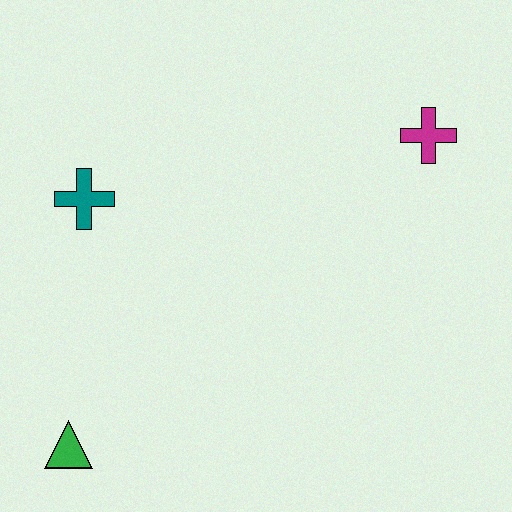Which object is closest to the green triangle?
The teal cross is closest to the green triangle.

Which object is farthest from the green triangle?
The magenta cross is farthest from the green triangle.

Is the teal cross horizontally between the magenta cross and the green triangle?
Yes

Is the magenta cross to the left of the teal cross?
No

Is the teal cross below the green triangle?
No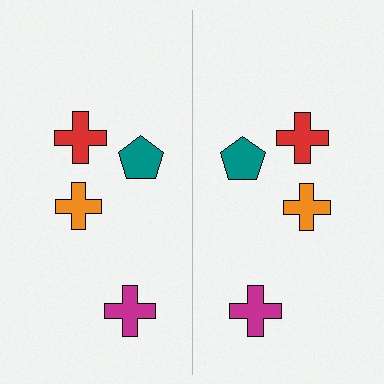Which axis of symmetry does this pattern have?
The pattern has a vertical axis of symmetry running through the center of the image.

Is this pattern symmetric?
Yes, this pattern has bilateral (reflection) symmetry.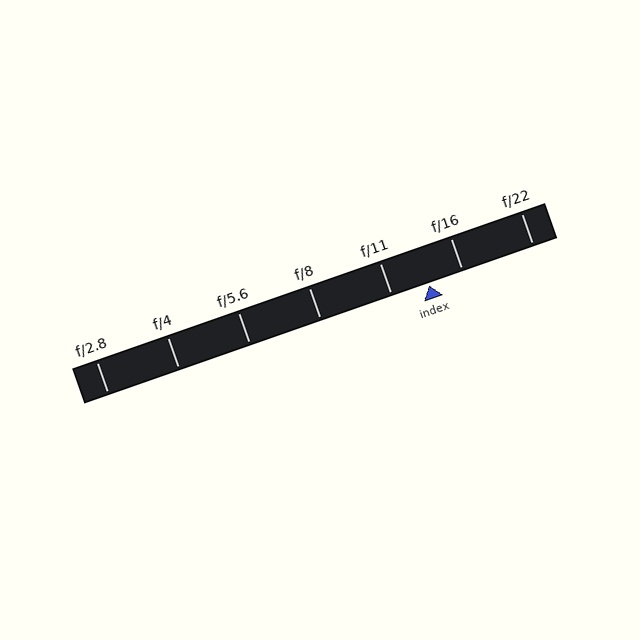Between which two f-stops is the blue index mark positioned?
The index mark is between f/11 and f/16.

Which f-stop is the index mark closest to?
The index mark is closest to f/16.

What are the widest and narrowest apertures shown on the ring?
The widest aperture shown is f/2.8 and the narrowest is f/22.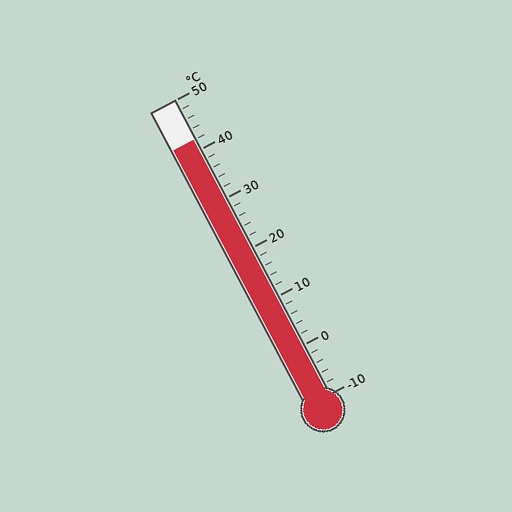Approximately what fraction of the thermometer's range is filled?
The thermometer is filled to approximately 85% of its range.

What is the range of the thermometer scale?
The thermometer scale ranges from -10°C to 50°C.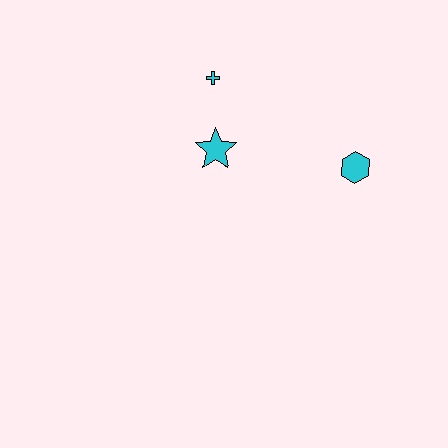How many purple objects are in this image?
There are no purple objects.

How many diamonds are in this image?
There are no diamonds.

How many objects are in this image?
There are 3 objects.